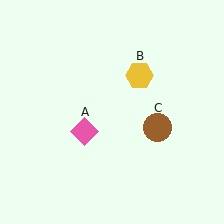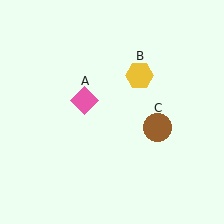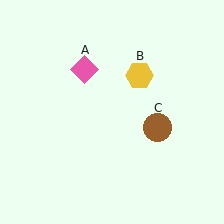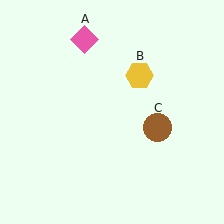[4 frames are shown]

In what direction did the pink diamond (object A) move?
The pink diamond (object A) moved up.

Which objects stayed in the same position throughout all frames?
Yellow hexagon (object B) and brown circle (object C) remained stationary.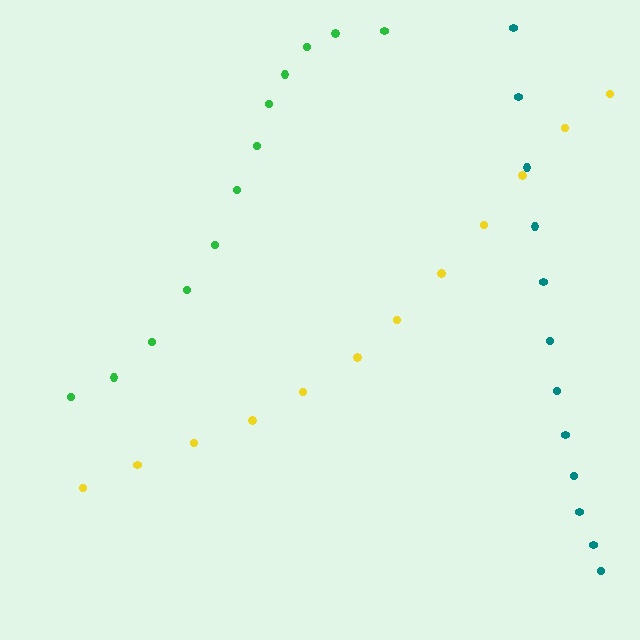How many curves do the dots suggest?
There are 3 distinct paths.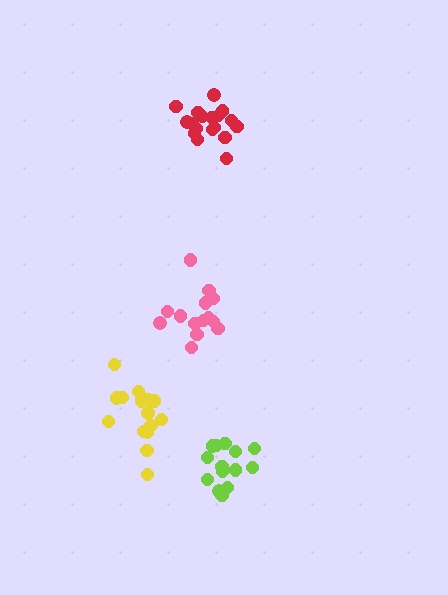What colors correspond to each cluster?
The clusters are colored: yellow, red, lime, pink.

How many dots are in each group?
Group 1: 17 dots, Group 2: 18 dots, Group 3: 14 dots, Group 4: 14 dots (63 total).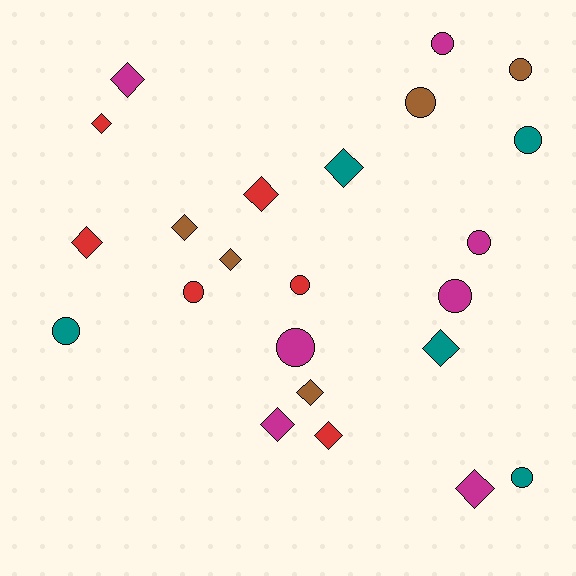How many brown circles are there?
There are 2 brown circles.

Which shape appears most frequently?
Diamond, with 12 objects.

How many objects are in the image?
There are 23 objects.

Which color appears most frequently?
Magenta, with 7 objects.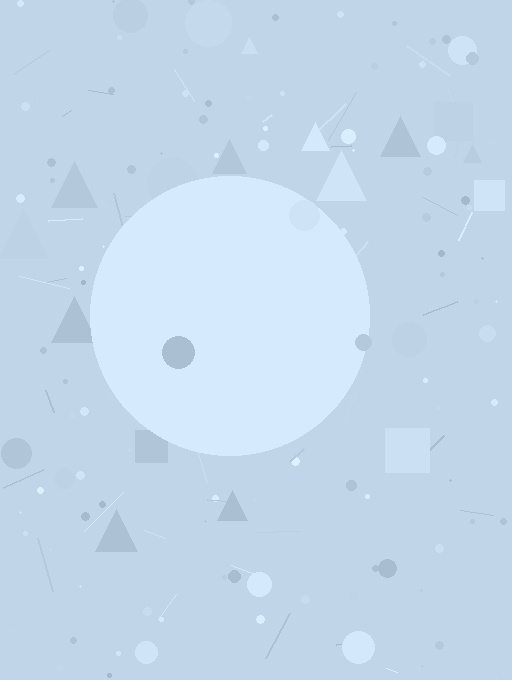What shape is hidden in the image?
A circle is hidden in the image.